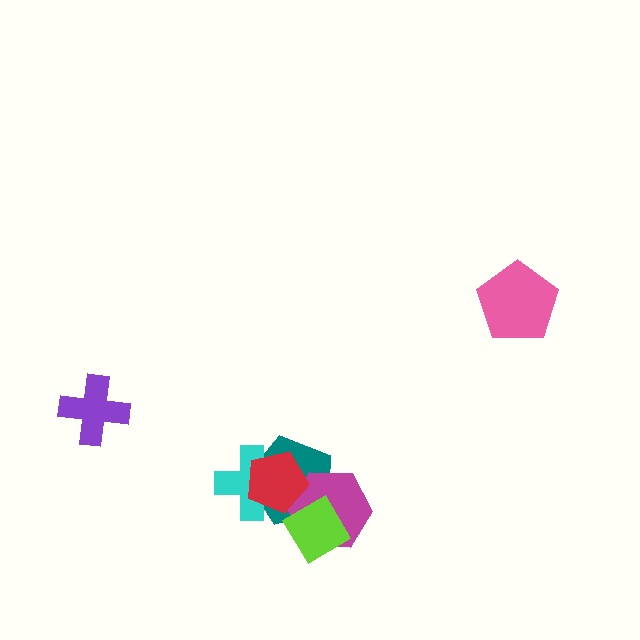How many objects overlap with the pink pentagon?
0 objects overlap with the pink pentagon.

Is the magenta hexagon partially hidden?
Yes, it is partially covered by another shape.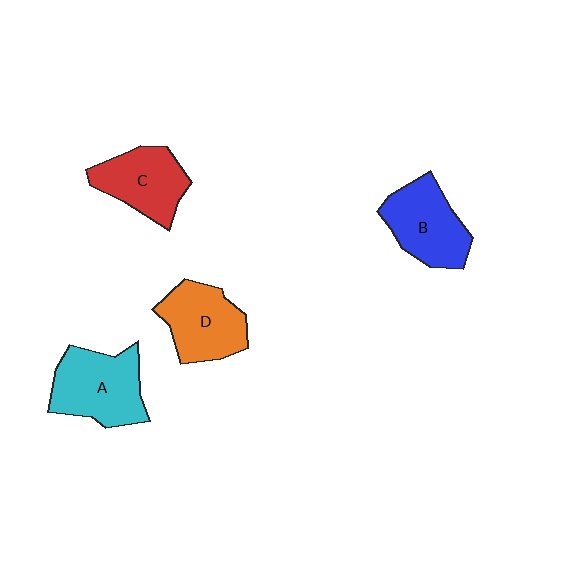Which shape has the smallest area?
Shape C (red).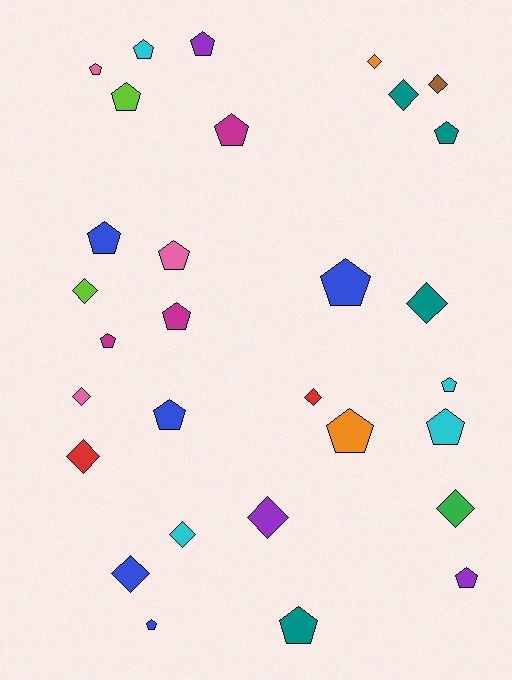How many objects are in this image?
There are 30 objects.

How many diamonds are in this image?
There are 12 diamonds.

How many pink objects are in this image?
There are 3 pink objects.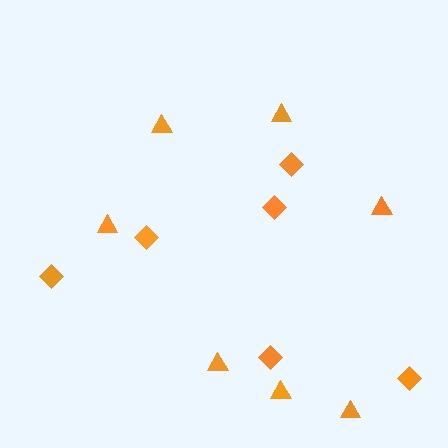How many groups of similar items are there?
There are 2 groups: one group of diamonds (6) and one group of triangles (7).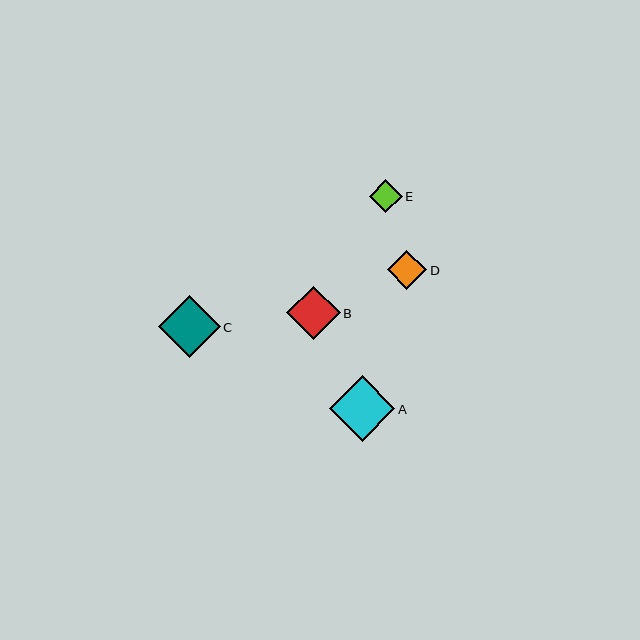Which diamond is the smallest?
Diamond E is the smallest with a size of approximately 33 pixels.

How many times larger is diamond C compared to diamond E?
Diamond C is approximately 1.9 times the size of diamond E.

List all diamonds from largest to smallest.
From largest to smallest: A, C, B, D, E.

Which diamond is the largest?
Diamond A is the largest with a size of approximately 65 pixels.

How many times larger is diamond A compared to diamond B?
Diamond A is approximately 1.2 times the size of diamond B.